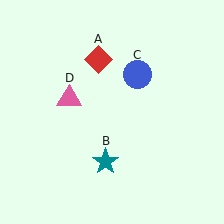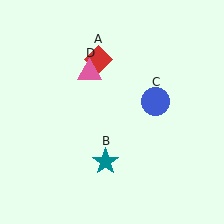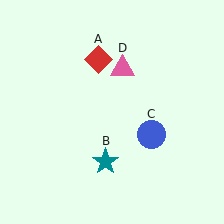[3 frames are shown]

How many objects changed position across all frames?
2 objects changed position: blue circle (object C), pink triangle (object D).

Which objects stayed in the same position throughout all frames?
Red diamond (object A) and teal star (object B) remained stationary.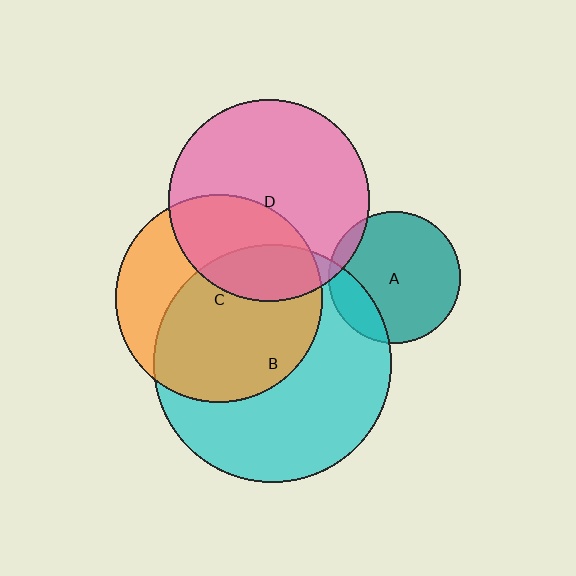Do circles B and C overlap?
Yes.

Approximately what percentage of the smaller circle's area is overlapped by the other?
Approximately 60%.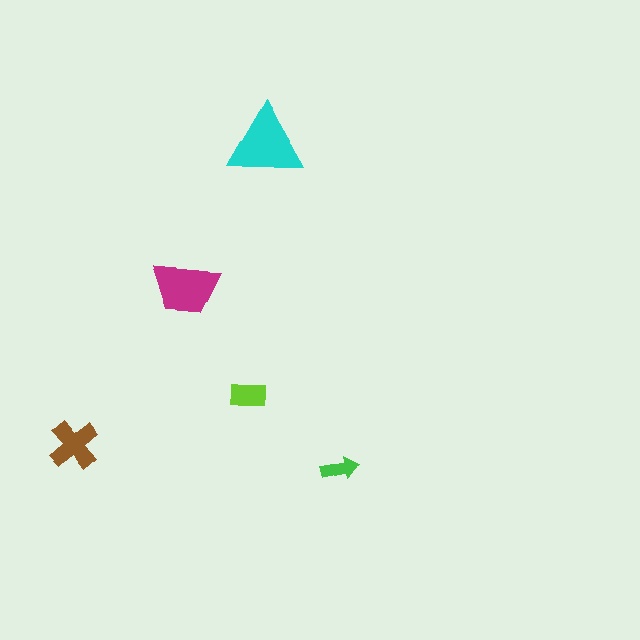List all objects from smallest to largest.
The green arrow, the lime rectangle, the brown cross, the magenta trapezoid, the cyan triangle.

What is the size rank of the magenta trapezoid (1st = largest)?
2nd.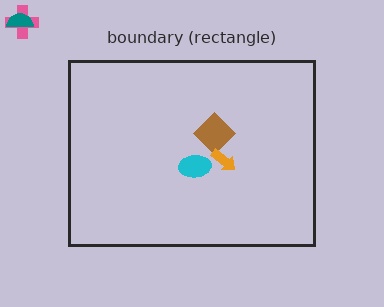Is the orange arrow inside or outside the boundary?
Inside.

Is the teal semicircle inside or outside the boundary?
Outside.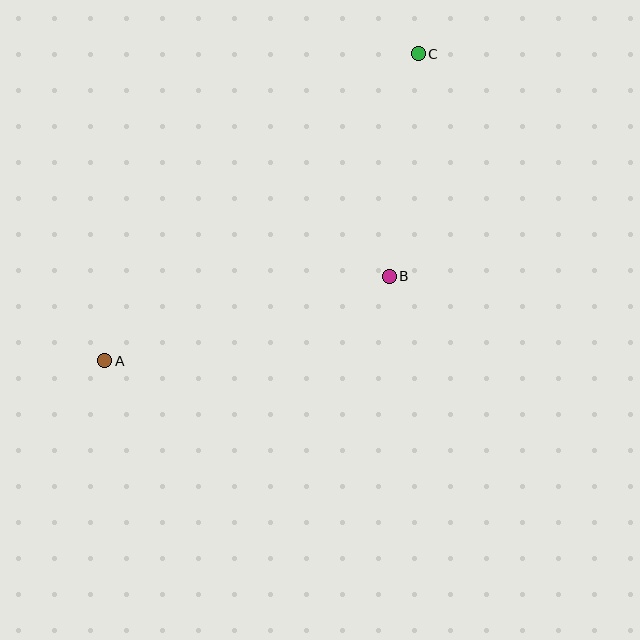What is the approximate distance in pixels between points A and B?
The distance between A and B is approximately 297 pixels.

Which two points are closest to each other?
Points B and C are closest to each other.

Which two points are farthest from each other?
Points A and C are farthest from each other.